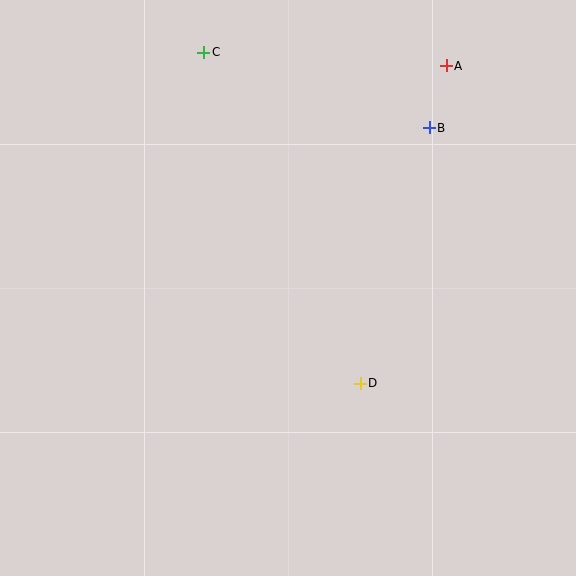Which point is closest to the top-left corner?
Point C is closest to the top-left corner.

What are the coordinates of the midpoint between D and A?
The midpoint between D and A is at (403, 225).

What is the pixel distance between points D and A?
The distance between D and A is 329 pixels.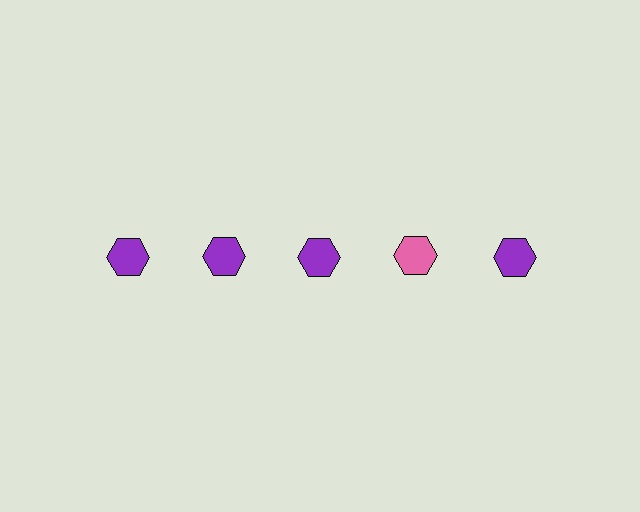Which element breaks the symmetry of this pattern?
The pink hexagon in the top row, second from right column breaks the symmetry. All other shapes are purple hexagons.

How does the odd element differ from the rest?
It has a different color: pink instead of purple.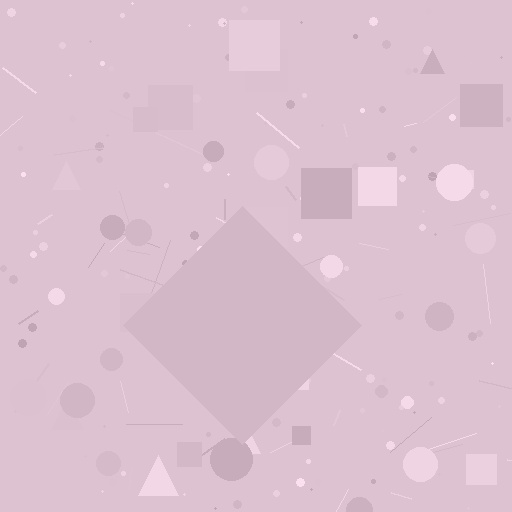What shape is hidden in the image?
A diamond is hidden in the image.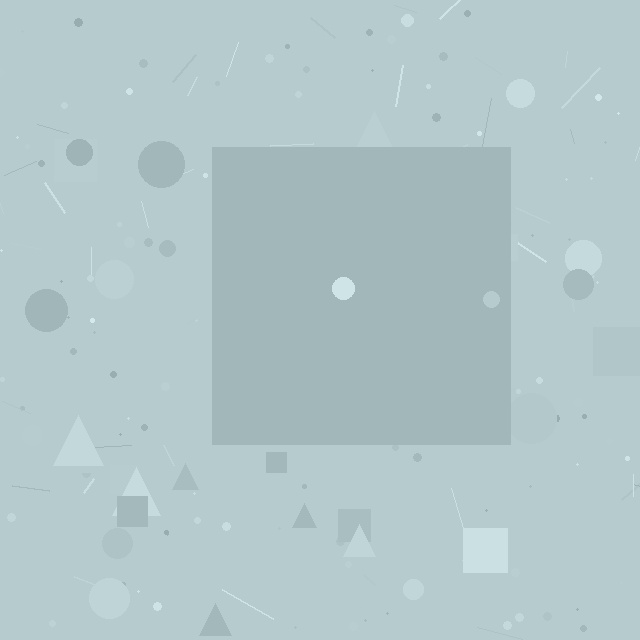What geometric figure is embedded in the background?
A square is embedded in the background.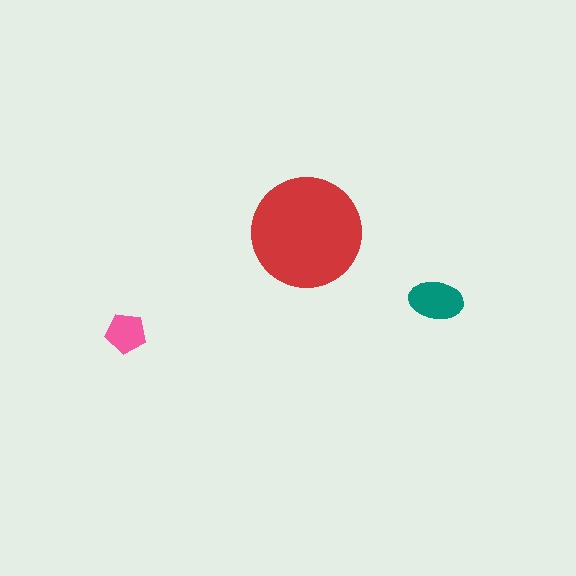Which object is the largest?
The red circle.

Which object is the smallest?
The pink pentagon.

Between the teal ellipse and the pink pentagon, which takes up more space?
The teal ellipse.